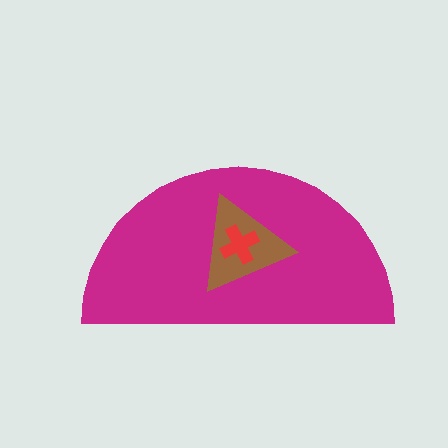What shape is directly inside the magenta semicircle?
The brown triangle.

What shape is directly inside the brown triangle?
The red cross.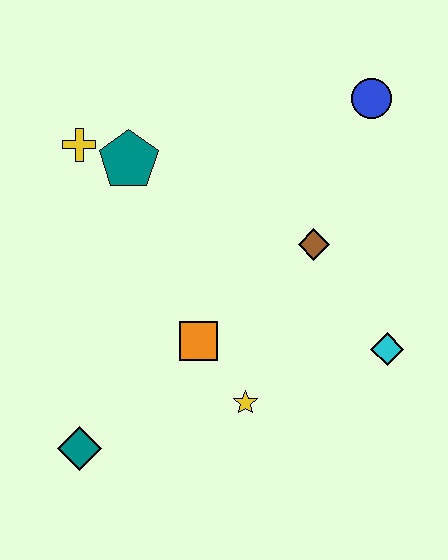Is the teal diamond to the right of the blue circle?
No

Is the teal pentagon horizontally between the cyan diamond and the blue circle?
No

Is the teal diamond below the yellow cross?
Yes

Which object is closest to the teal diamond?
The orange square is closest to the teal diamond.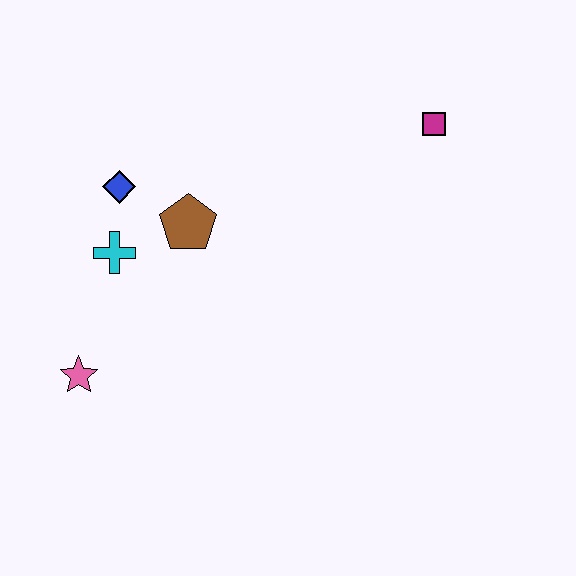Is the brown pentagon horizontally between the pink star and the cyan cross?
No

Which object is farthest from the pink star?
The magenta square is farthest from the pink star.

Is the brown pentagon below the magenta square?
Yes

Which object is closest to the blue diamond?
The cyan cross is closest to the blue diamond.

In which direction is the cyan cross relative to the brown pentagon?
The cyan cross is to the left of the brown pentagon.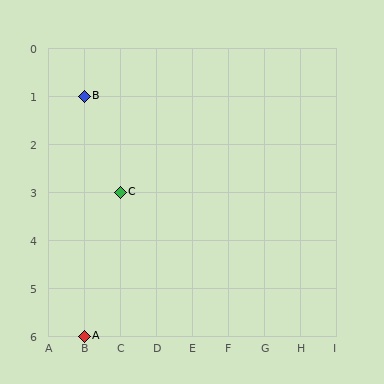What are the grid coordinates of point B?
Point B is at grid coordinates (B, 1).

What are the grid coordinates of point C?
Point C is at grid coordinates (C, 3).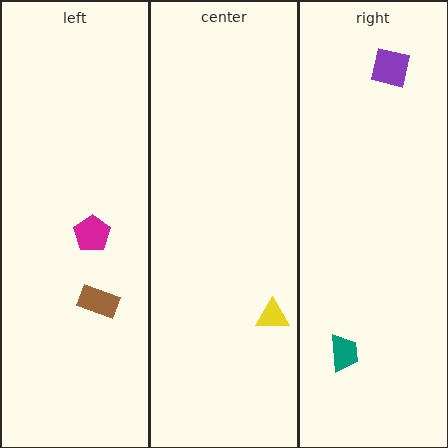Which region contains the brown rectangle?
The left region.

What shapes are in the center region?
The yellow triangle.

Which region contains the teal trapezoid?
The right region.